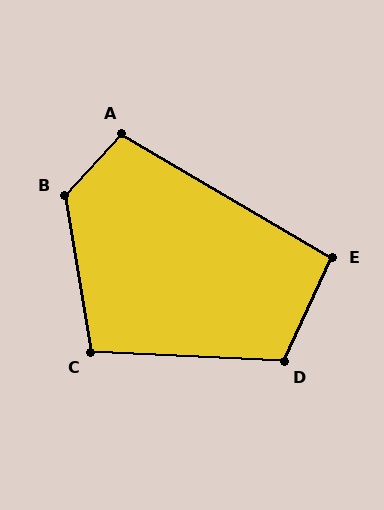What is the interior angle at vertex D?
Approximately 112 degrees (obtuse).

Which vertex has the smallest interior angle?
E, at approximately 95 degrees.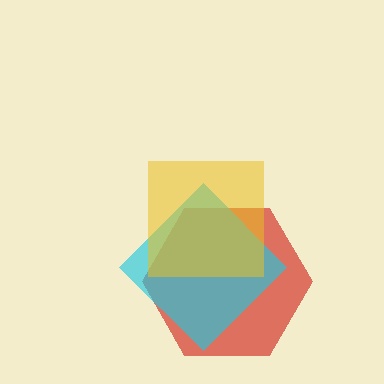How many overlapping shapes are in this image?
There are 3 overlapping shapes in the image.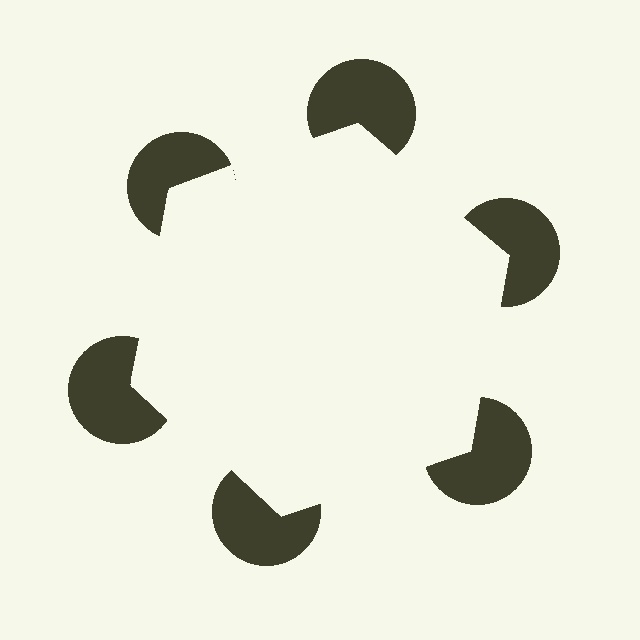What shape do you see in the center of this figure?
An illusory hexagon — its edges are inferred from the aligned wedge cuts in the pac-man discs, not physically drawn.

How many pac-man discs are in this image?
There are 6 — one at each vertex of the illusory hexagon.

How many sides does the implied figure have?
6 sides.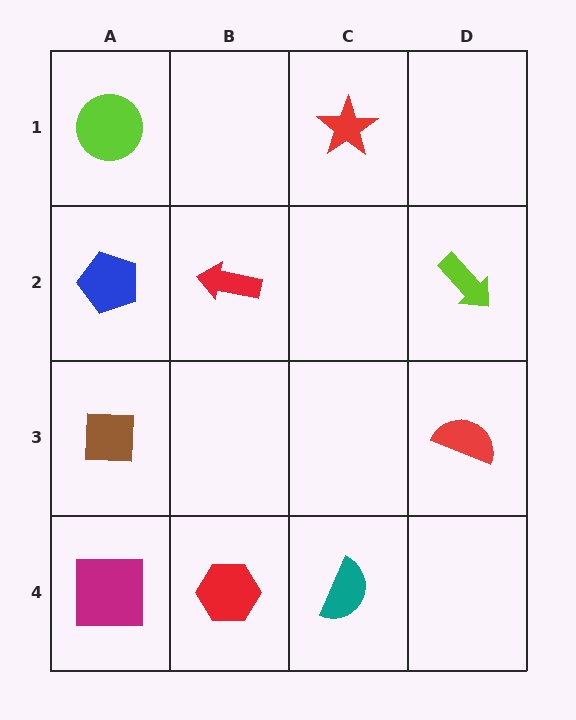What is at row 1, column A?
A lime circle.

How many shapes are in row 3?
2 shapes.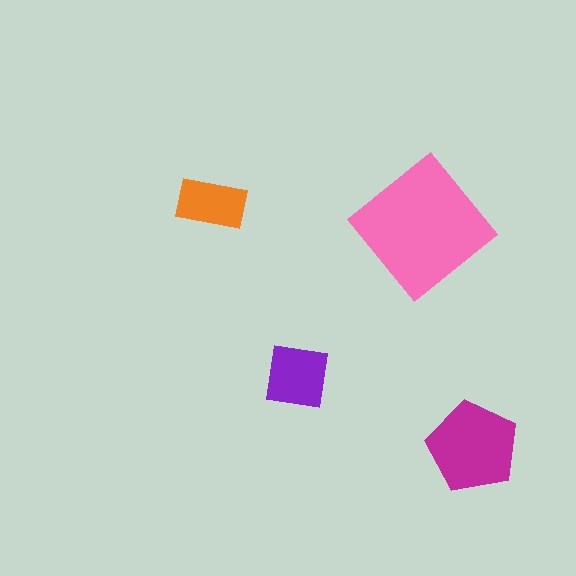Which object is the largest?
The pink diamond.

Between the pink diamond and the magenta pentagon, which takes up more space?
The pink diamond.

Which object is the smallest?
The orange rectangle.